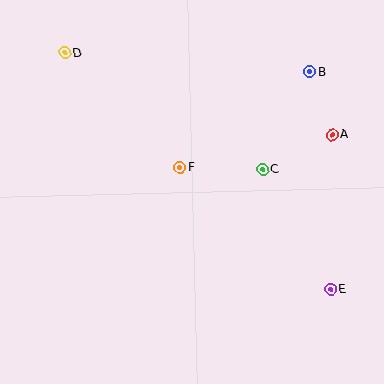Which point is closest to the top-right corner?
Point B is closest to the top-right corner.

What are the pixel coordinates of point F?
Point F is at (180, 167).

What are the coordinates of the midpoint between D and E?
The midpoint between D and E is at (198, 171).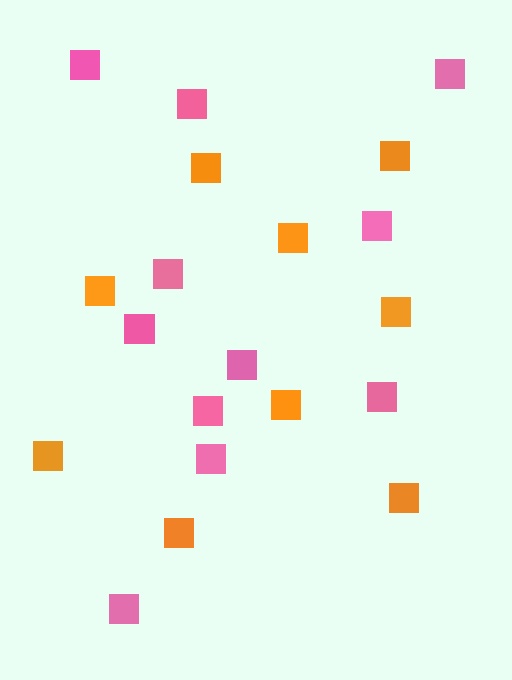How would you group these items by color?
There are 2 groups: one group of orange squares (9) and one group of pink squares (11).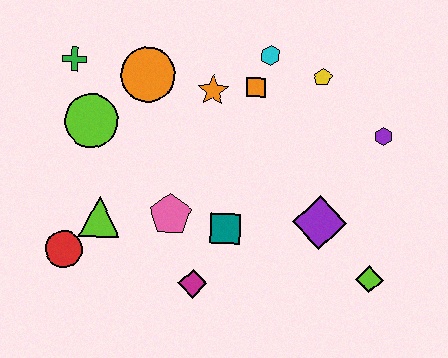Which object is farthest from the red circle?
The purple hexagon is farthest from the red circle.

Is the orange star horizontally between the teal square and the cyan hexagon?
No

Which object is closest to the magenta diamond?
The teal square is closest to the magenta diamond.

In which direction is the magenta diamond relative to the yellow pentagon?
The magenta diamond is below the yellow pentagon.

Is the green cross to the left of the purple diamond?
Yes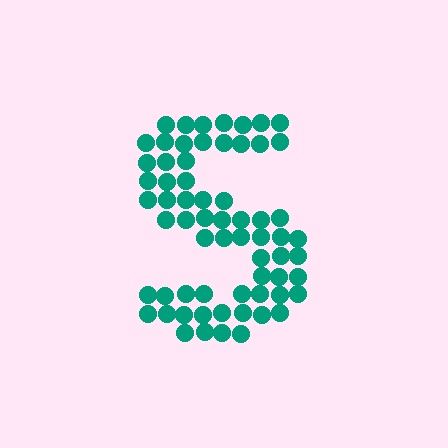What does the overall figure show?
The overall figure shows the letter S.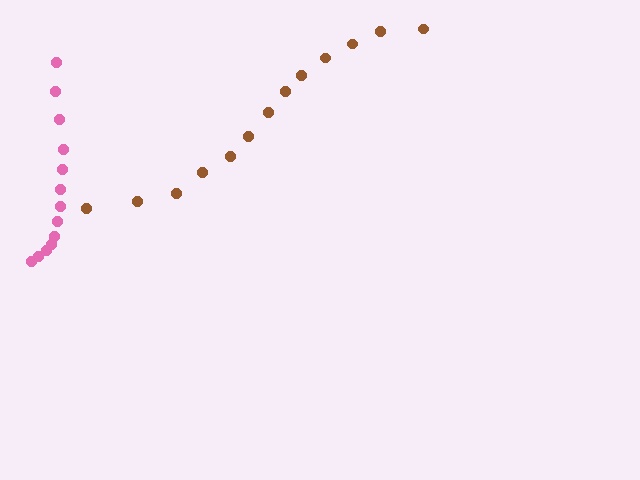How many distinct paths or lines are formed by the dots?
There are 2 distinct paths.